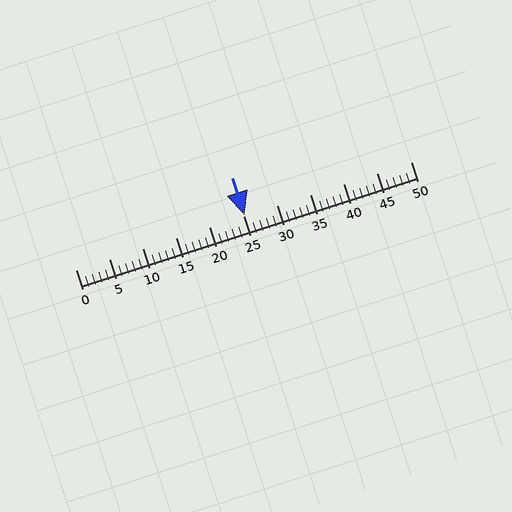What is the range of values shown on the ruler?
The ruler shows values from 0 to 50.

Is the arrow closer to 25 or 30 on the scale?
The arrow is closer to 25.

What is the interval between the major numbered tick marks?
The major tick marks are spaced 5 units apart.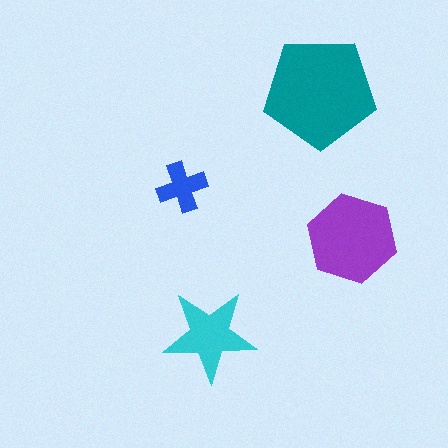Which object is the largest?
The teal pentagon.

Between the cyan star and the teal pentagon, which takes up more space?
The teal pentagon.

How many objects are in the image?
There are 4 objects in the image.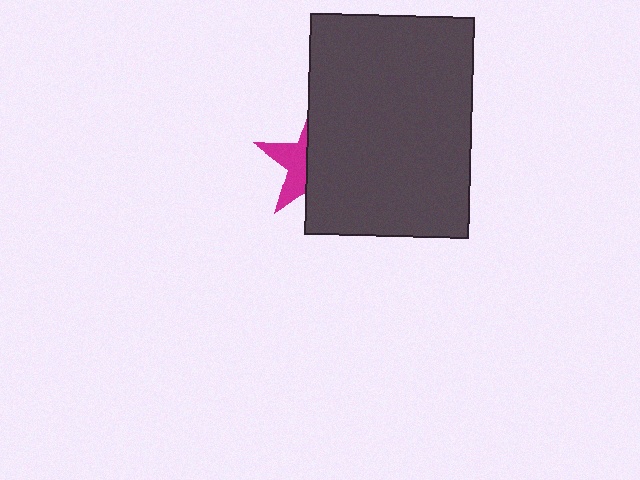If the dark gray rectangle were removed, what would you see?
You would see the complete magenta star.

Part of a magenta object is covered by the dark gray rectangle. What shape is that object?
It is a star.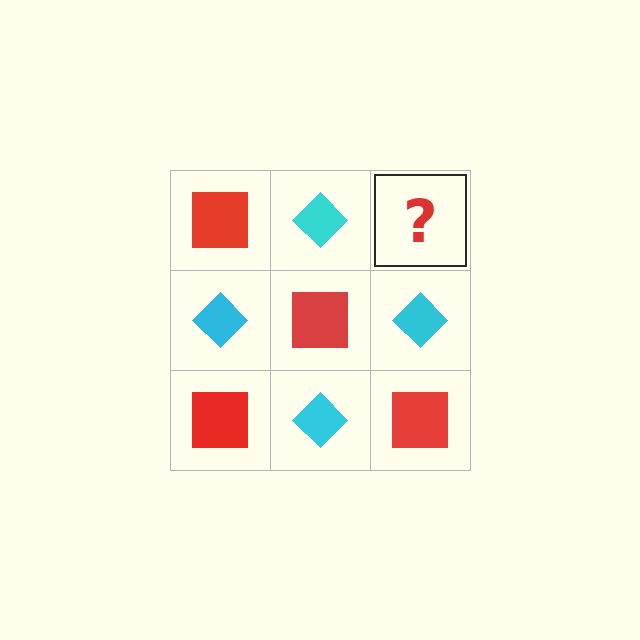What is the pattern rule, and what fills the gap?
The rule is that it alternates red square and cyan diamond in a checkerboard pattern. The gap should be filled with a red square.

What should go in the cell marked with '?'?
The missing cell should contain a red square.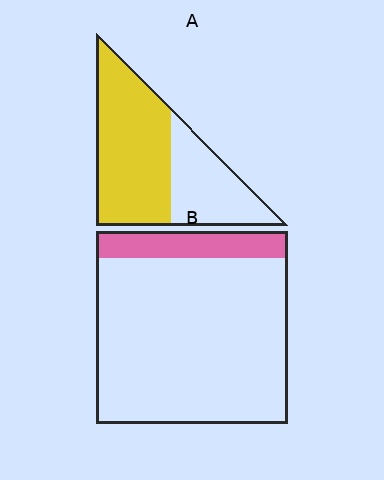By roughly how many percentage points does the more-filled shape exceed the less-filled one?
By roughly 50 percentage points (A over B).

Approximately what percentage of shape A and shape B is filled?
A is approximately 65% and B is approximately 15%.